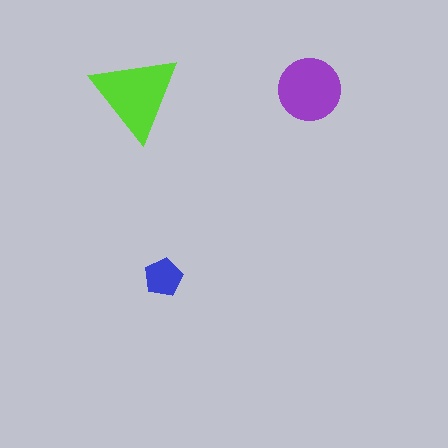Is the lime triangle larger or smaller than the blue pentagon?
Larger.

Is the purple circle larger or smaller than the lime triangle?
Smaller.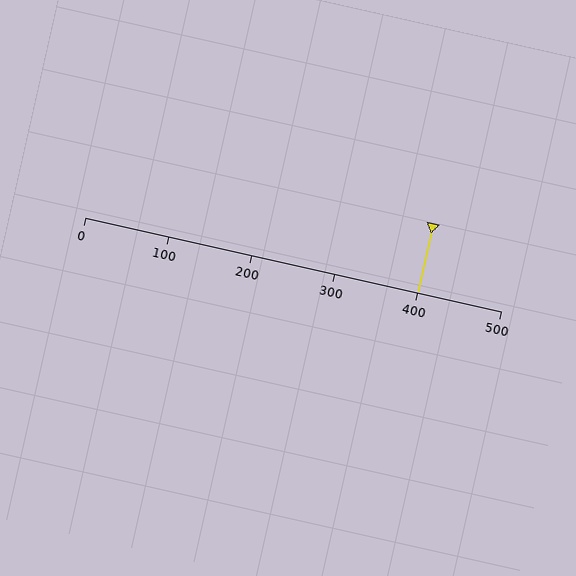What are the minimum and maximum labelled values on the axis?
The axis runs from 0 to 500.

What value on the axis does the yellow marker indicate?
The marker indicates approximately 400.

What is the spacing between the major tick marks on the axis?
The major ticks are spaced 100 apart.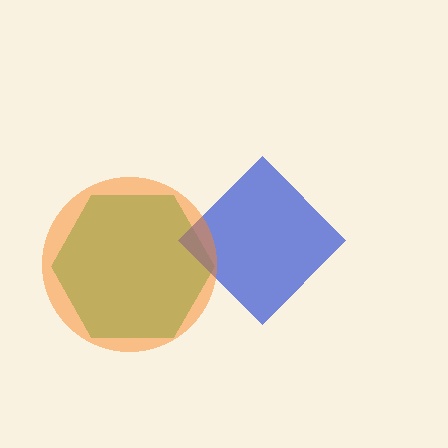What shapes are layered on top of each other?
The layered shapes are: a green hexagon, a blue diamond, an orange circle.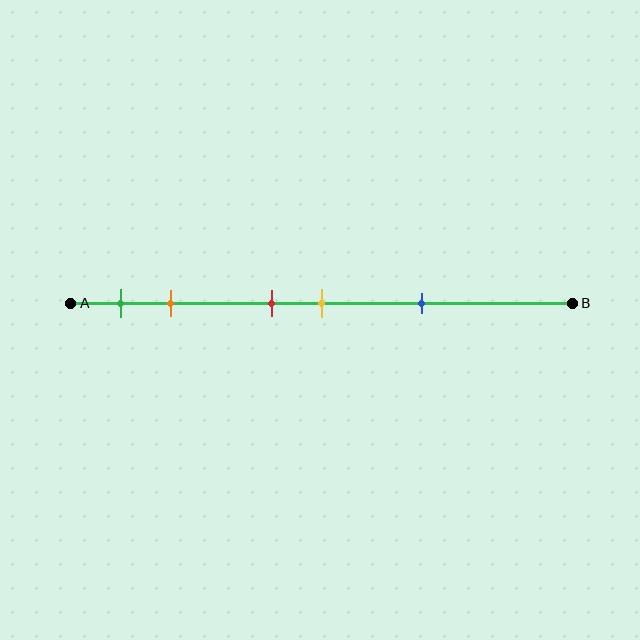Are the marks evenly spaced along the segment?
No, the marks are not evenly spaced.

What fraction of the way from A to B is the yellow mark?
The yellow mark is approximately 50% (0.5) of the way from A to B.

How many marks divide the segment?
There are 5 marks dividing the segment.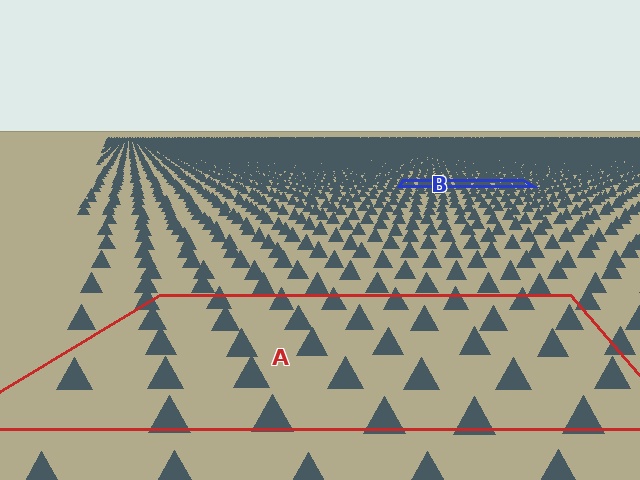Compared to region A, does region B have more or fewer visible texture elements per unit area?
Region B has more texture elements per unit area — they are packed more densely because it is farther away.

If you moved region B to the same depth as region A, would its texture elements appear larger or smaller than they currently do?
They would appear larger. At a closer depth, the same texture elements are projected at a bigger on-screen size.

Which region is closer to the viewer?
Region A is closer. The texture elements there are larger and more spread out.